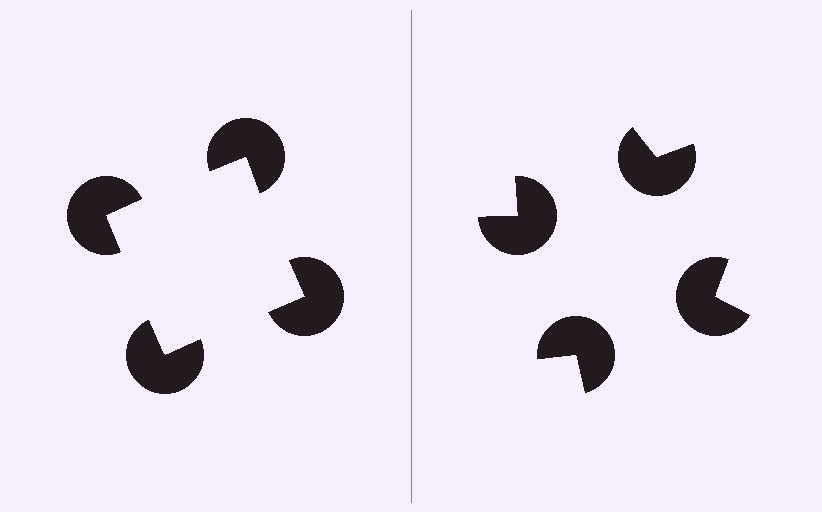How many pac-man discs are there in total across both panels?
8 — 4 on each side.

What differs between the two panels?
The pac-man discs are positioned identically on both sides; only the wedge orientations differ. On the left they align to a square; on the right they are misaligned.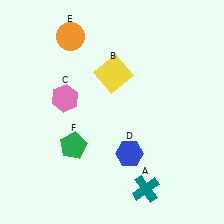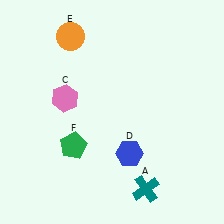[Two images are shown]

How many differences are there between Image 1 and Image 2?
There is 1 difference between the two images.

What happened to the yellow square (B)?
The yellow square (B) was removed in Image 2. It was in the top-right area of Image 1.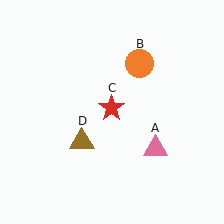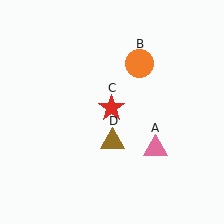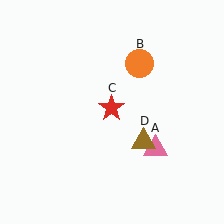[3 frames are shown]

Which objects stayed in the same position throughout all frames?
Pink triangle (object A) and orange circle (object B) and red star (object C) remained stationary.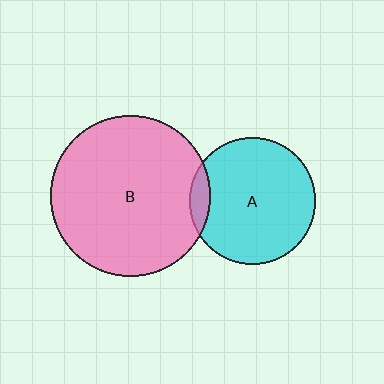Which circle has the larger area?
Circle B (pink).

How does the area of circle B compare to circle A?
Approximately 1.6 times.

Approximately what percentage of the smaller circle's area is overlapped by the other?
Approximately 10%.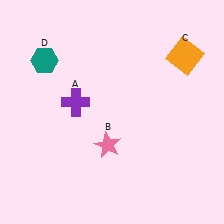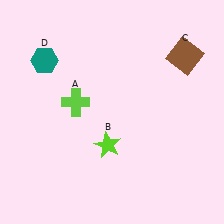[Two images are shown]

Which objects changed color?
A changed from purple to lime. B changed from pink to lime. C changed from orange to brown.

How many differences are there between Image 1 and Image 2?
There are 3 differences between the two images.